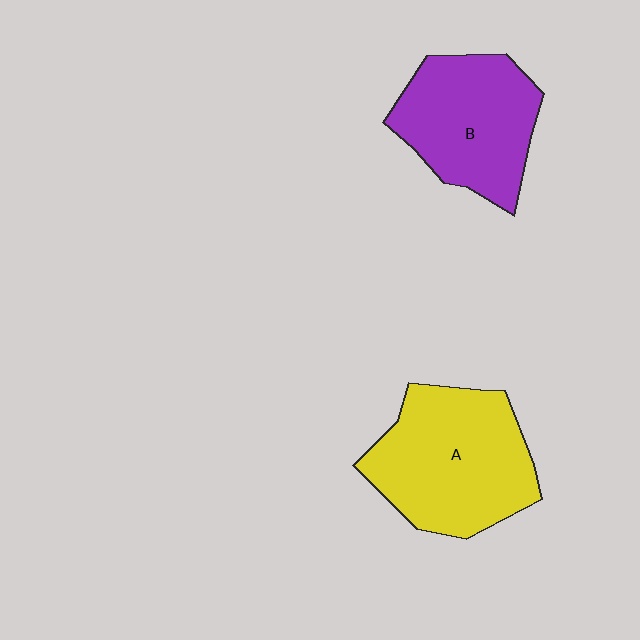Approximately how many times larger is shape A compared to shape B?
Approximately 1.2 times.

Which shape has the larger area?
Shape A (yellow).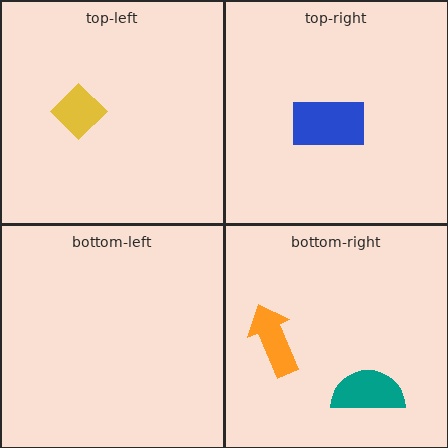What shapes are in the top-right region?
The blue rectangle.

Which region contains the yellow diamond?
The top-left region.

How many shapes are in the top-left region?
1.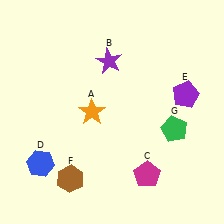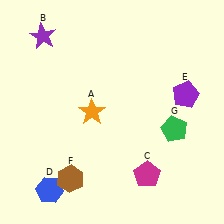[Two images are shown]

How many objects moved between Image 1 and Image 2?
2 objects moved between the two images.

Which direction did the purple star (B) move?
The purple star (B) moved left.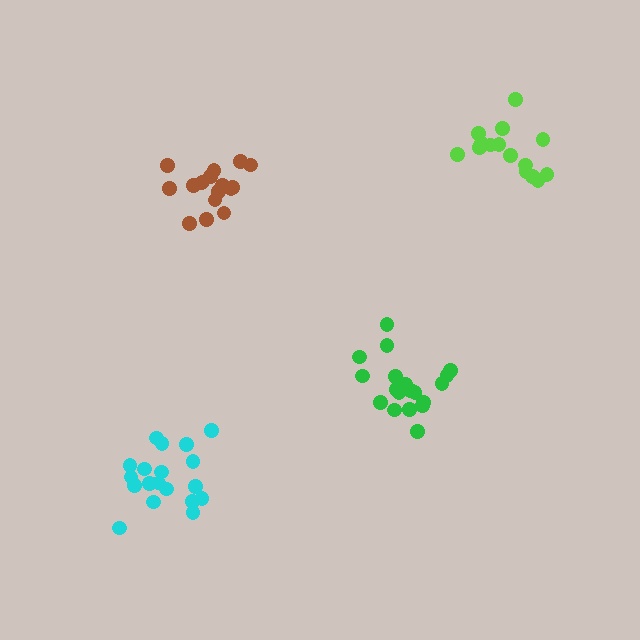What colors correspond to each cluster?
The clusters are colored: green, brown, lime, cyan.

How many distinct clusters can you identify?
There are 4 distinct clusters.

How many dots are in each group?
Group 1: 19 dots, Group 2: 17 dots, Group 3: 15 dots, Group 4: 19 dots (70 total).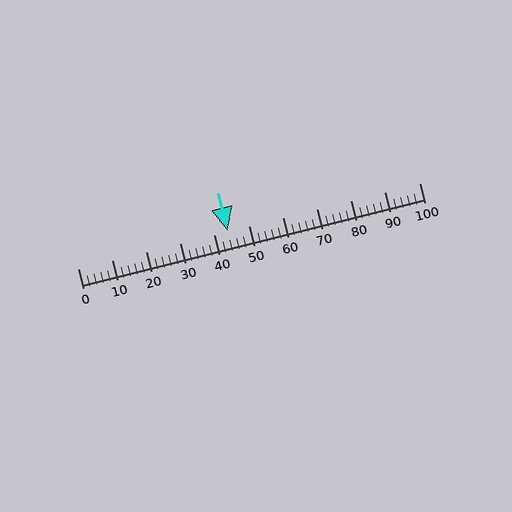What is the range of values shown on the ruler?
The ruler shows values from 0 to 100.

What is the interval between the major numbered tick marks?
The major tick marks are spaced 10 units apart.